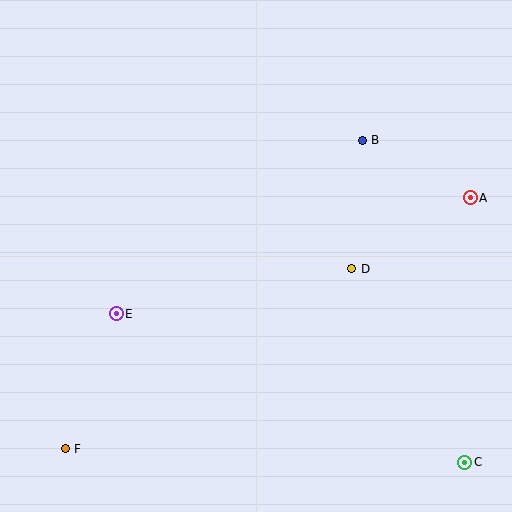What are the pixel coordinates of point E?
Point E is at (116, 314).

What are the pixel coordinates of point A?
Point A is at (470, 198).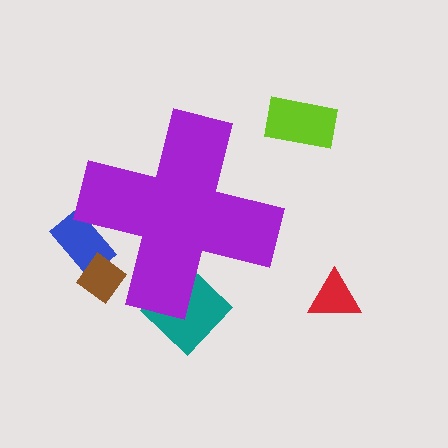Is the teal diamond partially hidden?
Yes, the teal diamond is partially hidden behind the purple cross.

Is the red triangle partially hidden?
No, the red triangle is fully visible.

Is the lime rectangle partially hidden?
No, the lime rectangle is fully visible.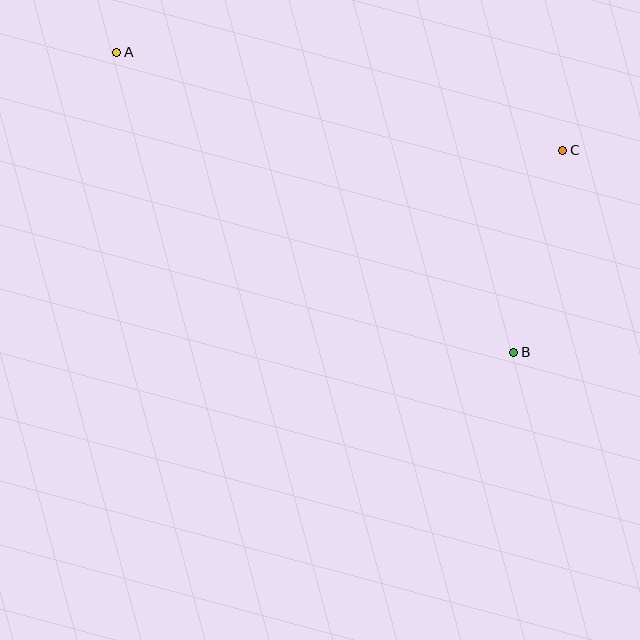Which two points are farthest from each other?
Points A and B are farthest from each other.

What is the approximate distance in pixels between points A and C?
The distance between A and C is approximately 457 pixels.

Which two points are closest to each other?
Points B and C are closest to each other.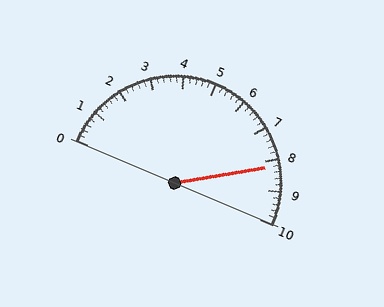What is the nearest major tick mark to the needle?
The nearest major tick mark is 8.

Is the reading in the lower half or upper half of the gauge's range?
The reading is in the upper half of the range (0 to 10).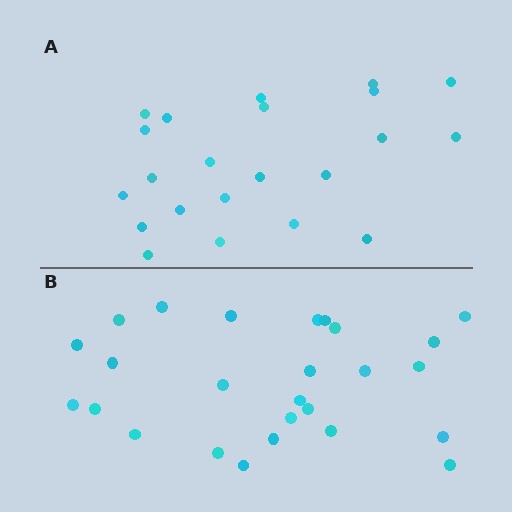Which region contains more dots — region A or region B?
Region B (the bottom region) has more dots.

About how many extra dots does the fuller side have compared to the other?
Region B has about 4 more dots than region A.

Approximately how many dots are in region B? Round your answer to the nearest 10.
About 30 dots. (The exact count is 26, which rounds to 30.)